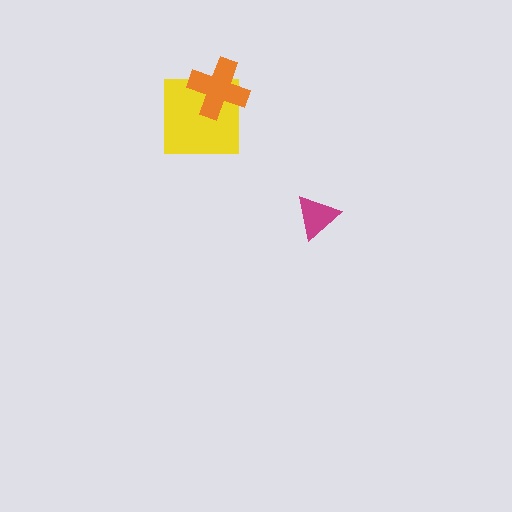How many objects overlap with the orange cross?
1 object overlaps with the orange cross.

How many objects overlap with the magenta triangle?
0 objects overlap with the magenta triangle.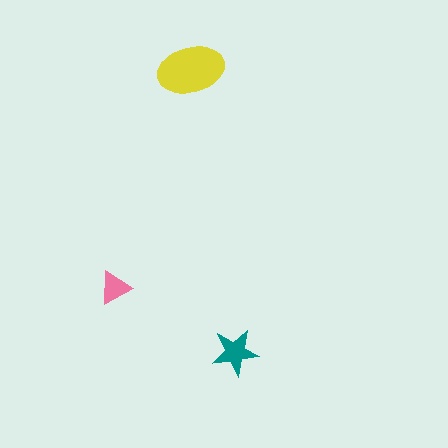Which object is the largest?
The yellow ellipse.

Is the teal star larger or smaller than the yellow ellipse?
Smaller.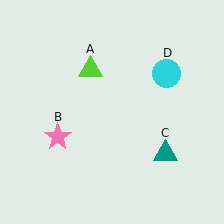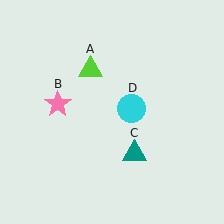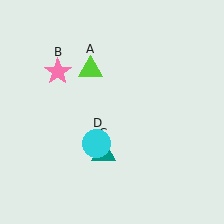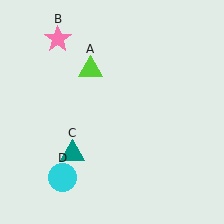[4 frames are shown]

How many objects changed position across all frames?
3 objects changed position: pink star (object B), teal triangle (object C), cyan circle (object D).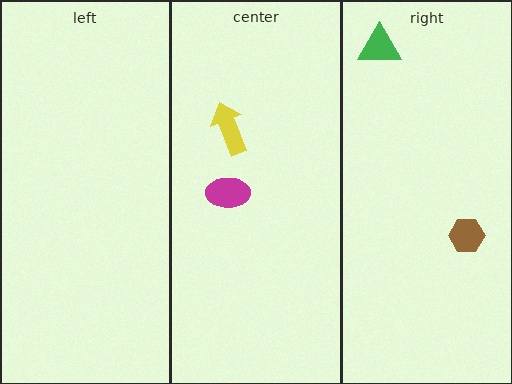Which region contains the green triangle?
The right region.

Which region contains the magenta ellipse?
The center region.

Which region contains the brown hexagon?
The right region.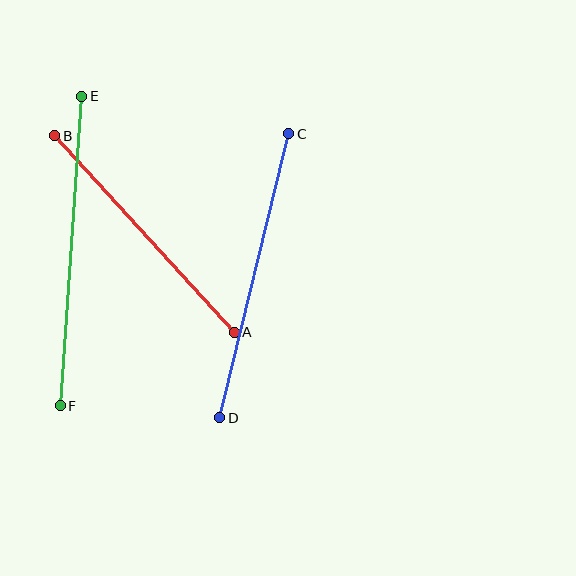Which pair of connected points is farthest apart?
Points E and F are farthest apart.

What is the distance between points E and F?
The distance is approximately 310 pixels.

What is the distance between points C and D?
The distance is approximately 292 pixels.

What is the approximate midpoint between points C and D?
The midpoint is at approximately (254, 276) pixels.